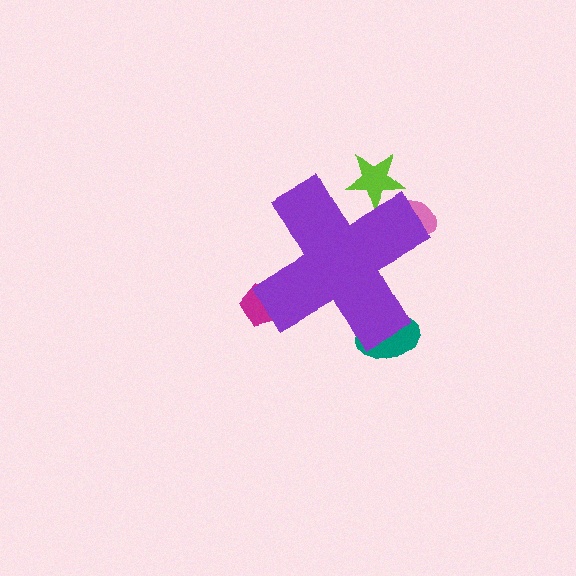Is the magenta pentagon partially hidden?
Yes, the magenta pentagon is partially hidden behind the purple cross.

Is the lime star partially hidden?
Yes, the lime star is partially hidden behind the purple cross.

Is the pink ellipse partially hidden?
Yes, the pink ellipse is partially hidden behind the purple cross.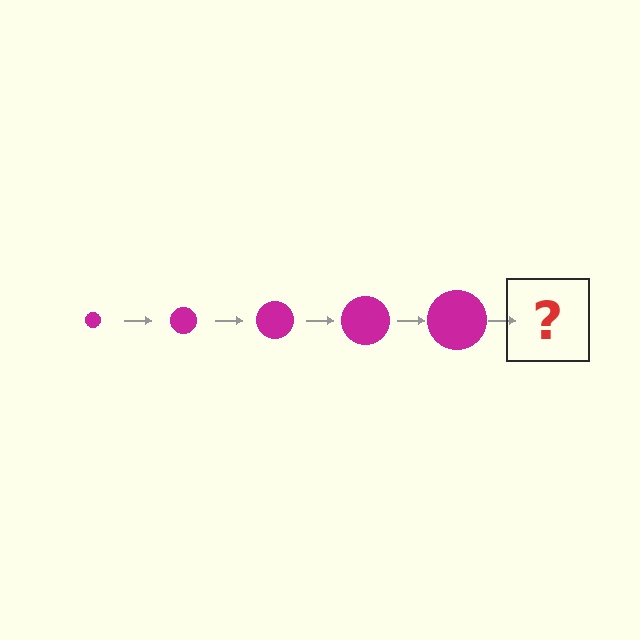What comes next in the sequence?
The next element should be a magenta circle, larger than the previous one.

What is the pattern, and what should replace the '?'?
The pattern is that the circle gets progressively larger each step. The '?' should be a magenta circle, larger than the previous one.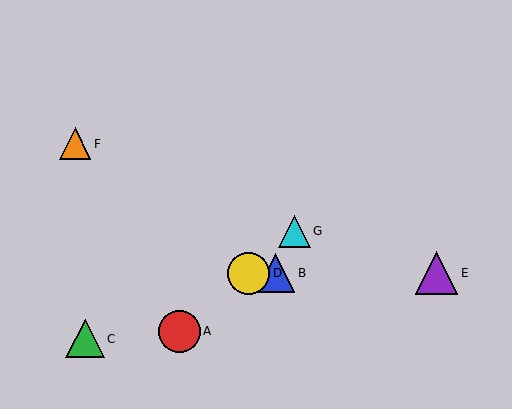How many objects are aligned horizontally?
3 objects (B, D, E) are aligned horizontally.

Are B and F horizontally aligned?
No, B is at y≈273 and F is at y≈144.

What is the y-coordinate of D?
Object D is at y≈273.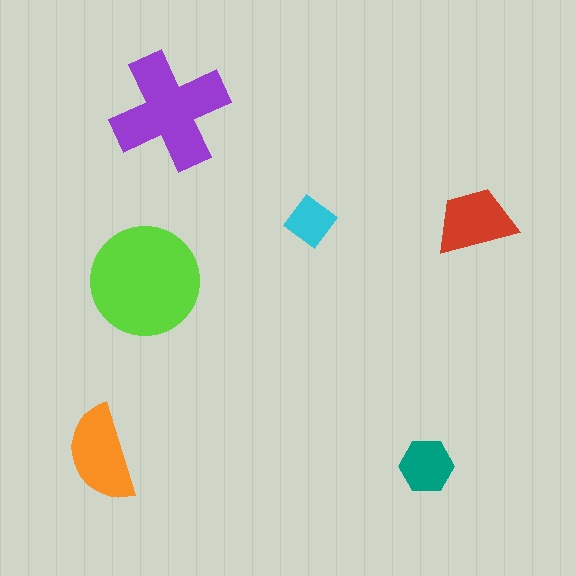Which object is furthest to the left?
The orange semicircle is leftmost.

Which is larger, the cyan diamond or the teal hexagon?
The teal hexagon.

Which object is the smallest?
The cyan diamond.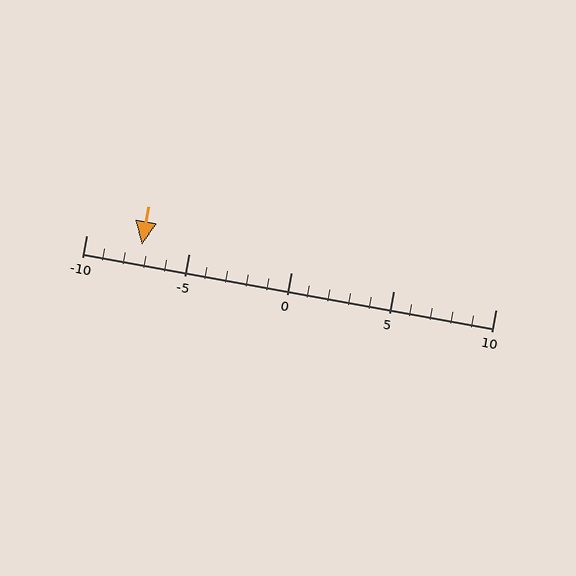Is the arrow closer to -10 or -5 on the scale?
The arrow is closer to -5.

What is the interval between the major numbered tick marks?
The major tick marks are spaced 5 units apart.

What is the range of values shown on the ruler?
The ruler shows values from -10 to 10.